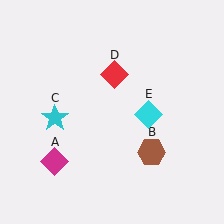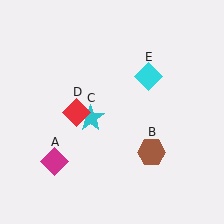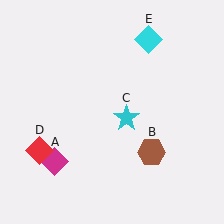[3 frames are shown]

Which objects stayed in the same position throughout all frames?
Magenta diamond (object A) and brown hexagon (object B) remained stationary.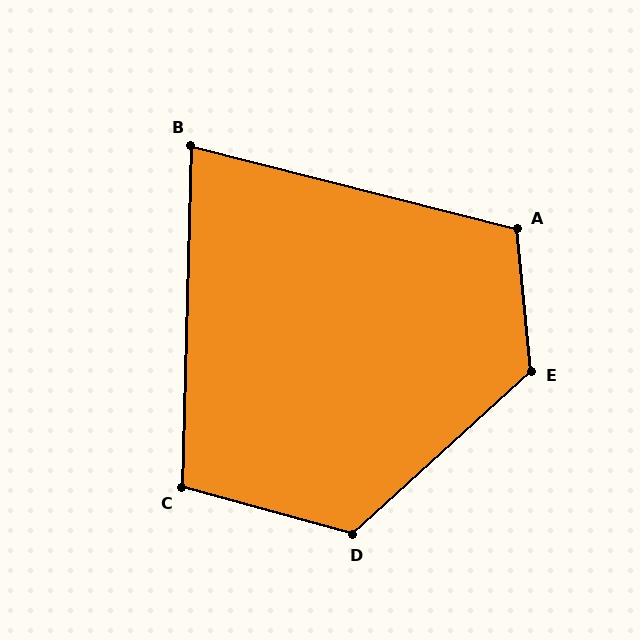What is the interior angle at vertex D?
Approximately 122 degrees (obtuse).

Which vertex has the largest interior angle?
E, at approximately 127 degrees.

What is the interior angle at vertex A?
Approximately 110 degrees (obtuse).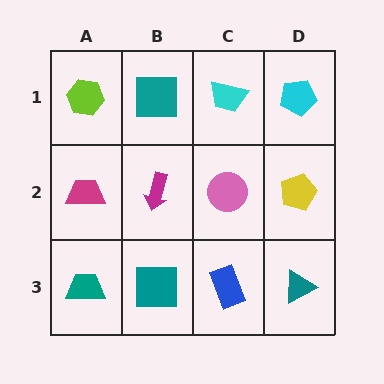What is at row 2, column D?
A yellow pentagon.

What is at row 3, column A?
A teal trapezoid.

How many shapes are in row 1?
4 shapes.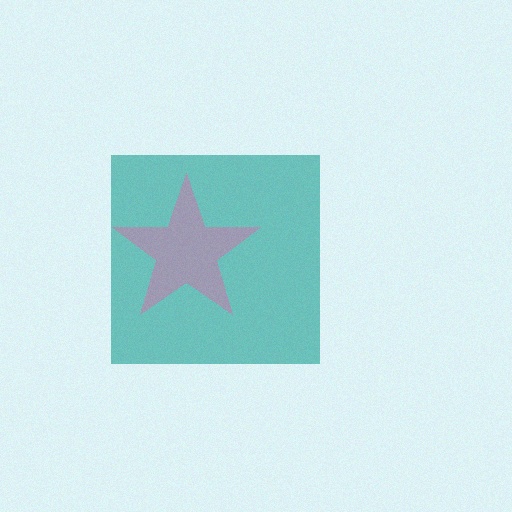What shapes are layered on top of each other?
The layered shapes are: a teal square, a pink star.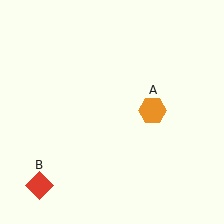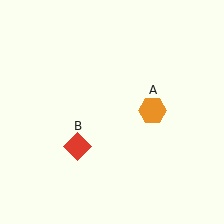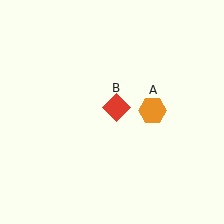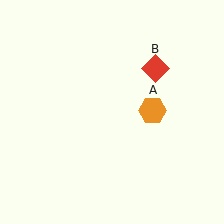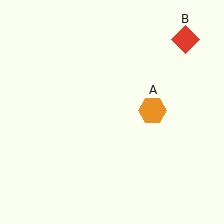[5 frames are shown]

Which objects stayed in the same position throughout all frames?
Orange hexagon (object A) remained stationary.